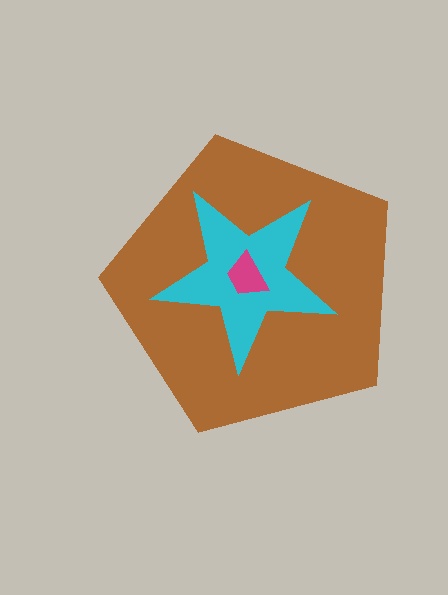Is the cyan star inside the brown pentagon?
Yes.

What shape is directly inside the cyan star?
The magenta trapezoid.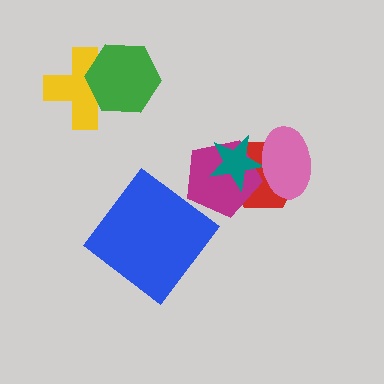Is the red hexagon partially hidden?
Yes, it is partially covered by another shape.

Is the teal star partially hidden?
Yes, it is partially covered by another shape.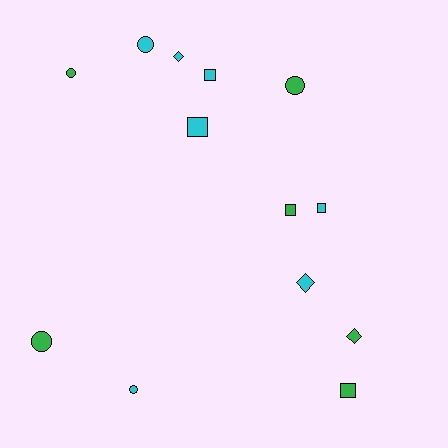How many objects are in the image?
There are 13 objects.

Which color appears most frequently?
Cyan, with 7 objects.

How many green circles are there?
There are 3 green circles.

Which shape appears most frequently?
Square, with 5 objects.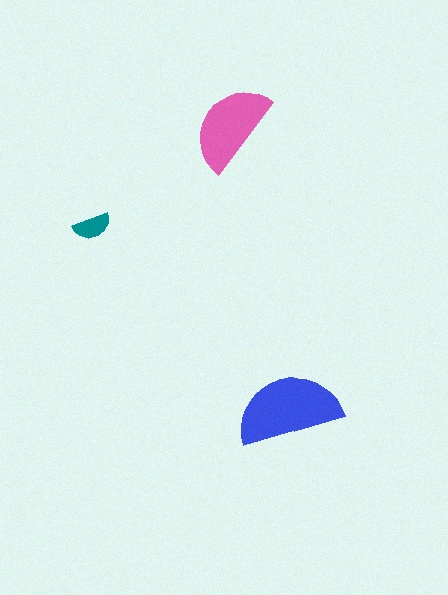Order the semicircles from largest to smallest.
the blue one, the pink one, the teal one.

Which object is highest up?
The pink semicircle is topmost.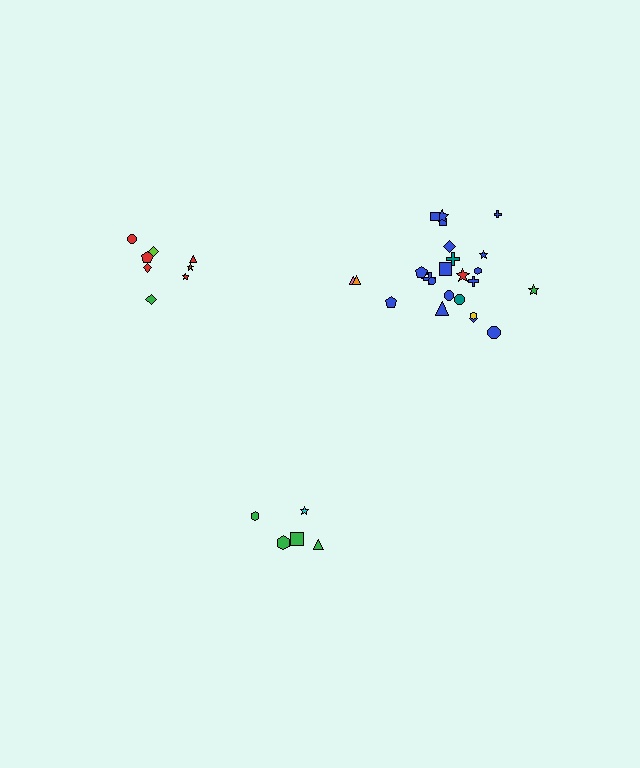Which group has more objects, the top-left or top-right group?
The top-right group.